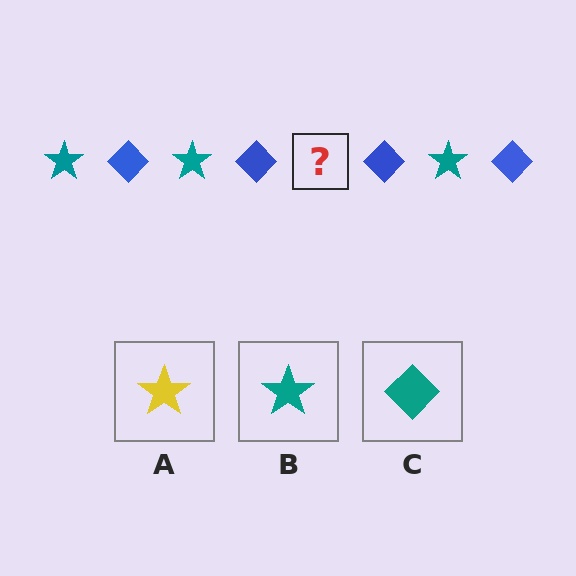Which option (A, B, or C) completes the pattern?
B.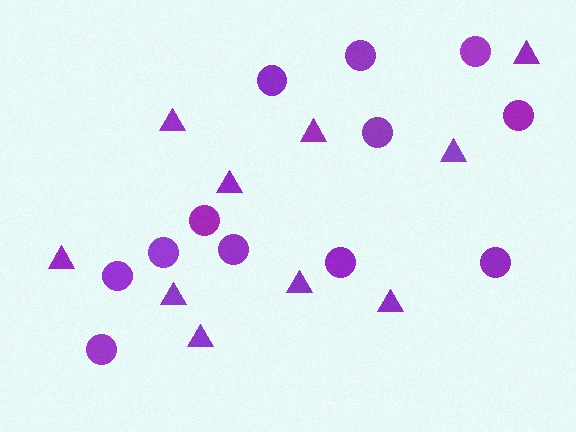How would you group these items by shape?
There are 2 groups: one group of circles (12) and one group of triangles (10).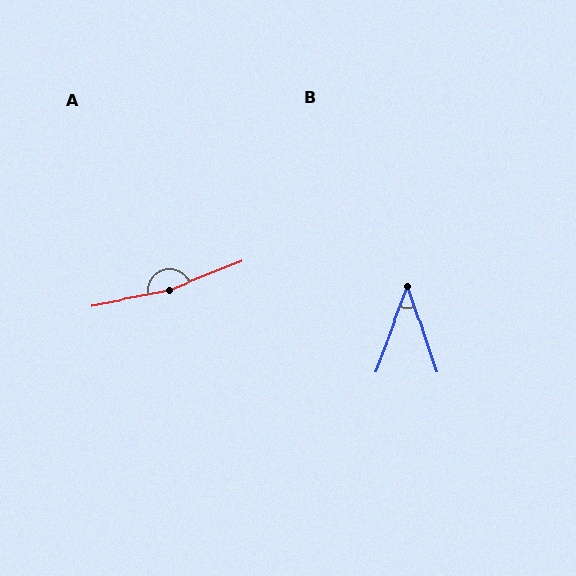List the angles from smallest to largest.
B (40°), A (169°).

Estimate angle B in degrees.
Approximately 40 degrees.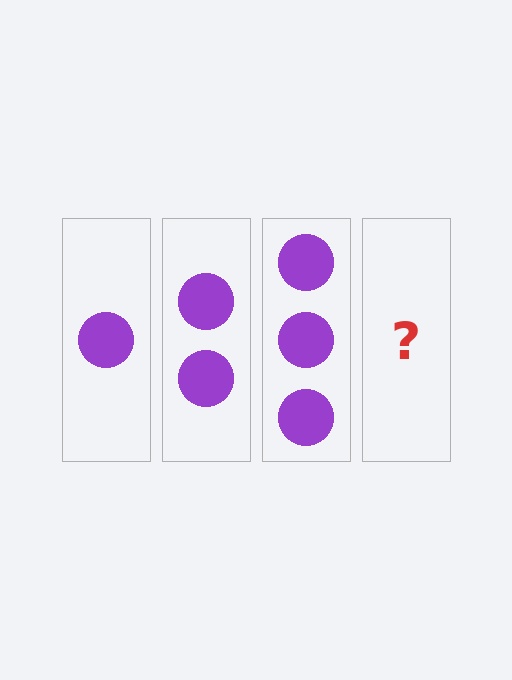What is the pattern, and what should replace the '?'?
The pattern is that each step adds one more circle. The '?' should be 4 circles.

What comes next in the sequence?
The next element should be 4 circles.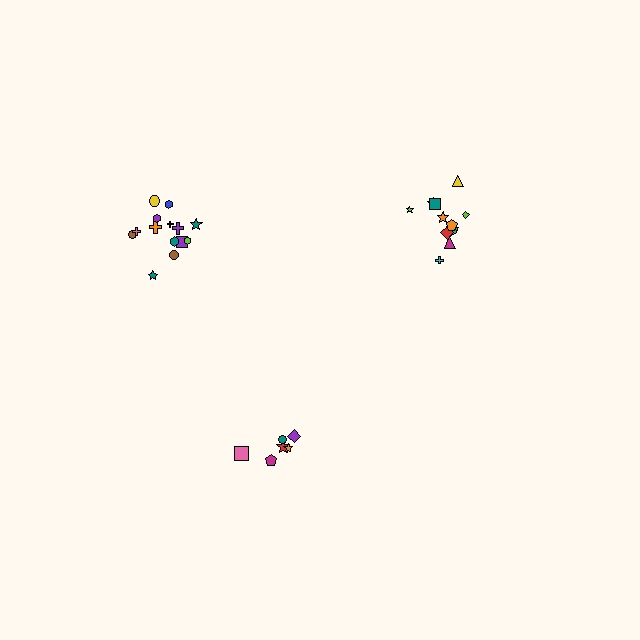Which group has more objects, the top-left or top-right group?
The top-left group.